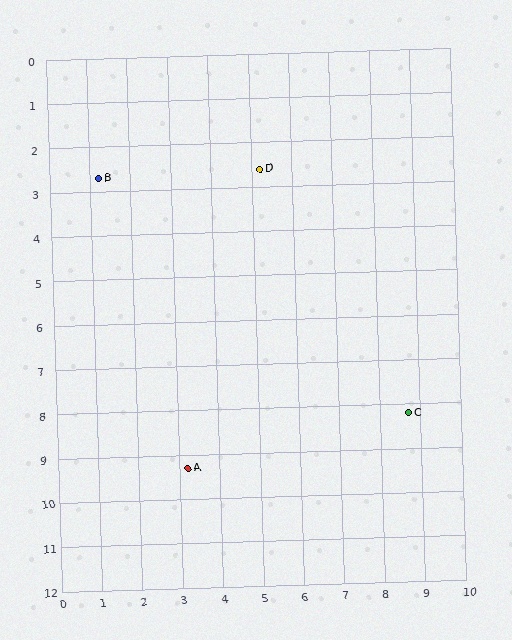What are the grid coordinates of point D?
Point D is at approximately (5.2, 2.6).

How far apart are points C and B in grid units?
Points C and B are about 9.3 grid units apart.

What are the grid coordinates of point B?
Point B is at approximately (1.2, 2.7).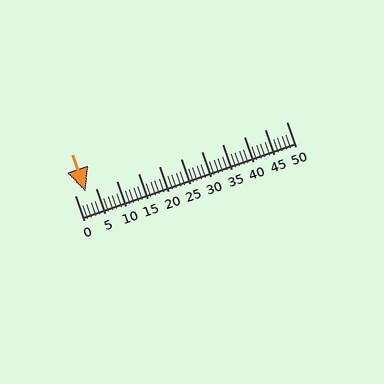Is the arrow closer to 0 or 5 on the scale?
The arrow is closer to 5.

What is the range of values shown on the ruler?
The ruler shows values from 0 to 50.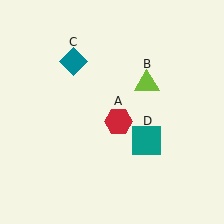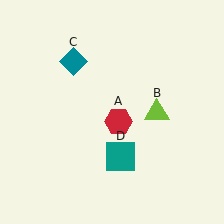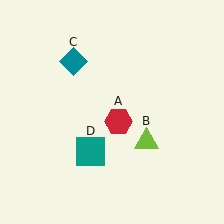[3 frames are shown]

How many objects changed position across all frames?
2 objects changed position: lime triangle (object B), teal square (object D).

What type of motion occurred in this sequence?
The lime triangle (object B), teal square (object D) rotated clockwise around the center of the scene.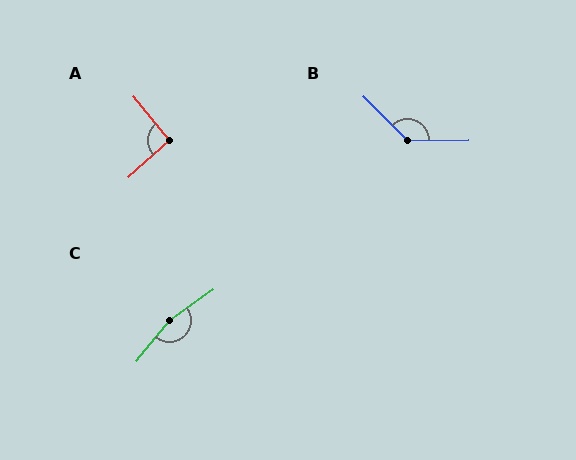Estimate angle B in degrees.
Approximately 135 degrees.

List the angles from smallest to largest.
A (93°), B (135°), C (164°).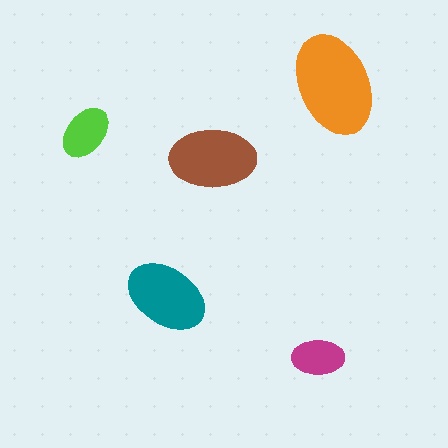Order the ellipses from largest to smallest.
the orange one, the brown one, the teal one, the lime one, the magenta one.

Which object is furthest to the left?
The lime ellipse is leftmost.